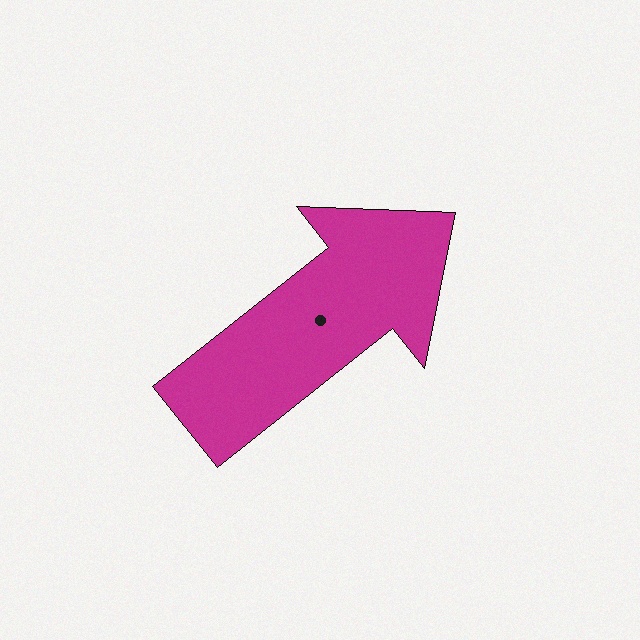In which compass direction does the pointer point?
Northeast.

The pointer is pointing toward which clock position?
Roughly 2 o'clock.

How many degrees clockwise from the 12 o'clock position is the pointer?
Approximately 52 degrees.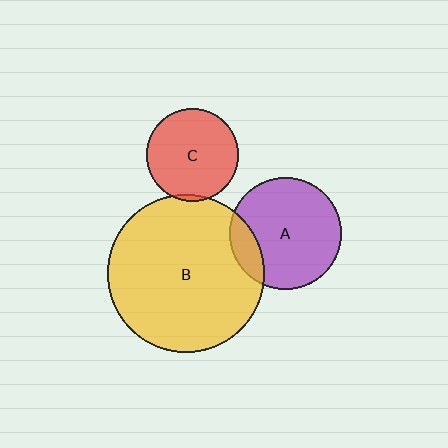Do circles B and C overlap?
Yes.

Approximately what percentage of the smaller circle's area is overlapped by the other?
Approximately 5%.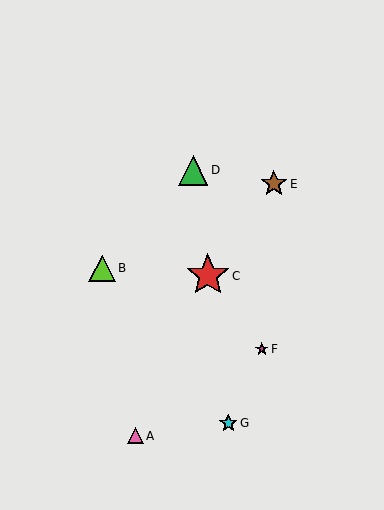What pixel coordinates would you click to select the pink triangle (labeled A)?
Click at (136, 436) to select the pink triangle A.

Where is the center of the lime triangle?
The center of the lime triangle is at (102, 268).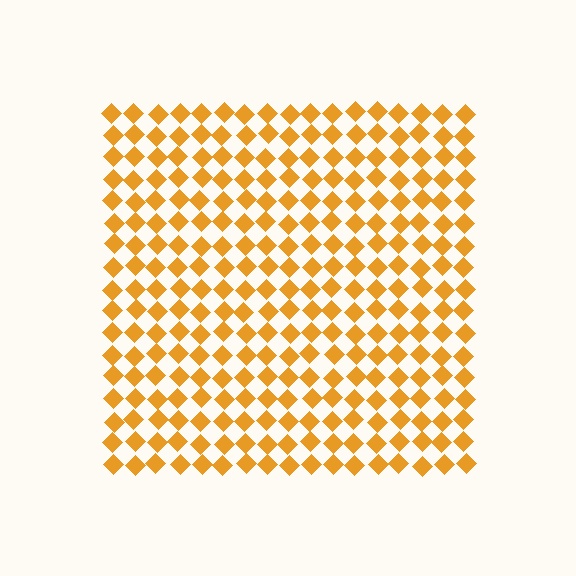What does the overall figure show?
The overall figure shows a square.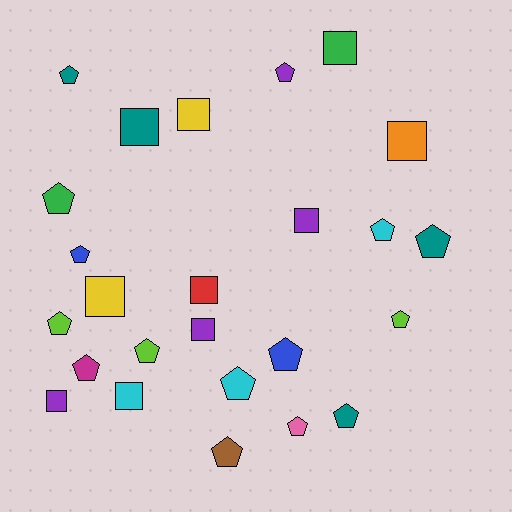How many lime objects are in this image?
There are 3 lime objects.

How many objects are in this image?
There are 25 objects.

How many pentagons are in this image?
There are 15 pentagons.